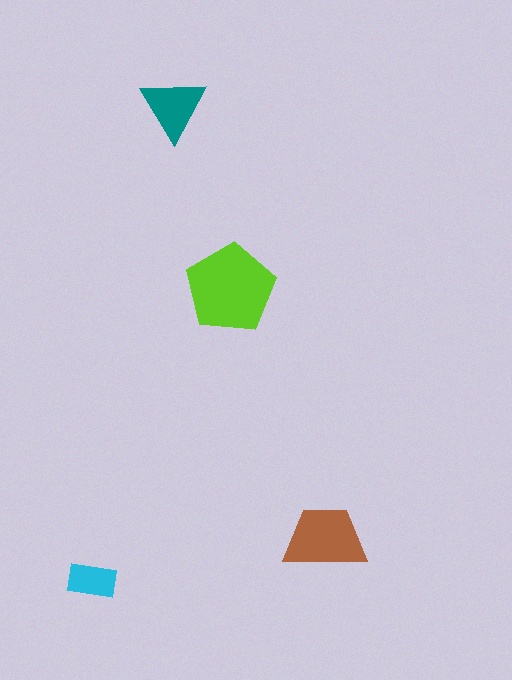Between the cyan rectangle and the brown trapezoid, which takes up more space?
The brown trapezoid.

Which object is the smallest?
The cyan rectangle.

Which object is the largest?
The lime pentagon.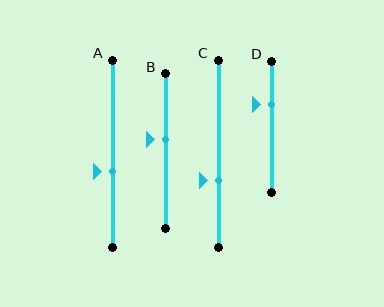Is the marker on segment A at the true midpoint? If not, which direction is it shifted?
No, the marker on segment A is shifted downward by about 10% of the segment length.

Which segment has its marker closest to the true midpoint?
Segment B has its marker closest to the true midpoint.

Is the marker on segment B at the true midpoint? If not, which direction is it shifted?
No, the marker on segment B is shifted upward by about 7% of the segment length.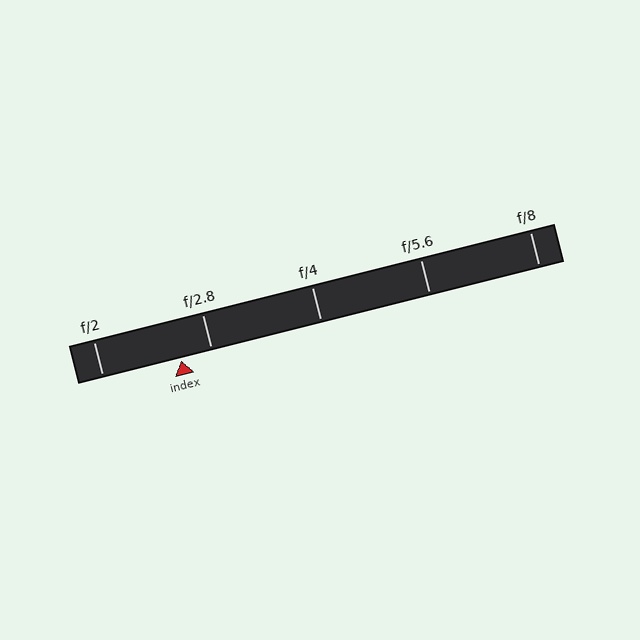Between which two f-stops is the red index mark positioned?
The index mark is between f/2 and f/2.8.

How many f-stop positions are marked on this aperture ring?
There are 5 f-stop positions marked.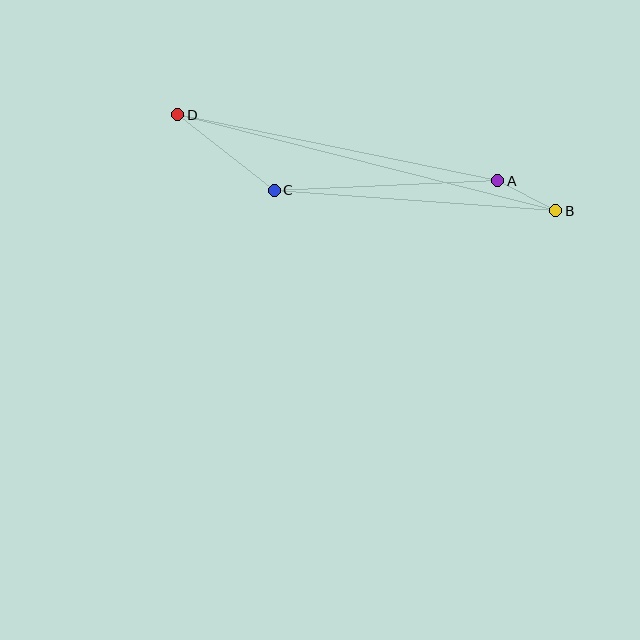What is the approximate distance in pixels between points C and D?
The distance between C and D is approximately 123 pixels.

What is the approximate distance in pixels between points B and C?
The distance between B and C is approximately 282 pixels.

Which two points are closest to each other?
Points A and B are closest to each other.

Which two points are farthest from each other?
Points B and D are farthest from each other.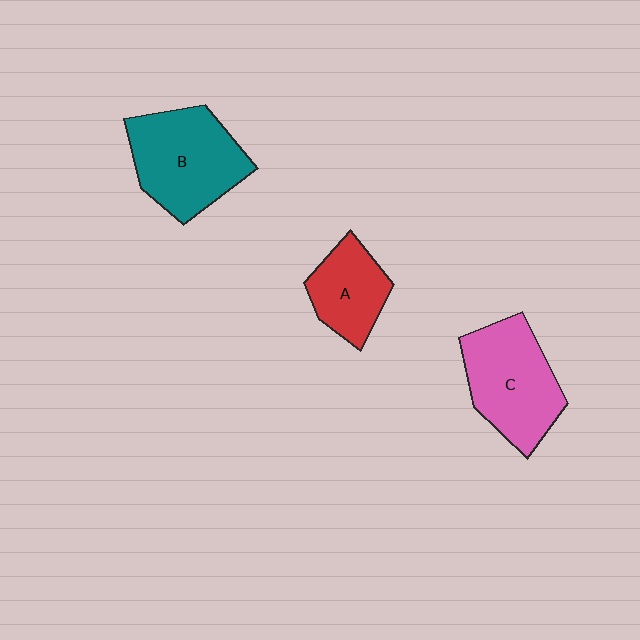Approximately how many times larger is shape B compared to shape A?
Approximately 1.6 times.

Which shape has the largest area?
Shape B (teal).